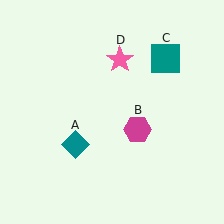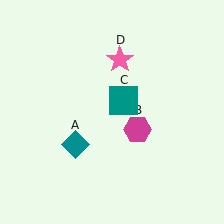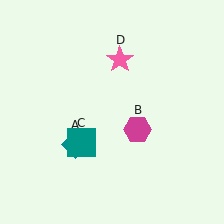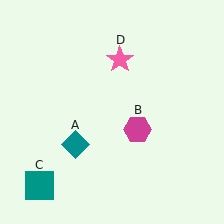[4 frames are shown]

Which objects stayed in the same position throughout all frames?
Teal diamond (object A) and magenta hexagon (object B) and pink star (object D) remained stationary.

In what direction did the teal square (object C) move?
The teal square (object C) moved down and to the left.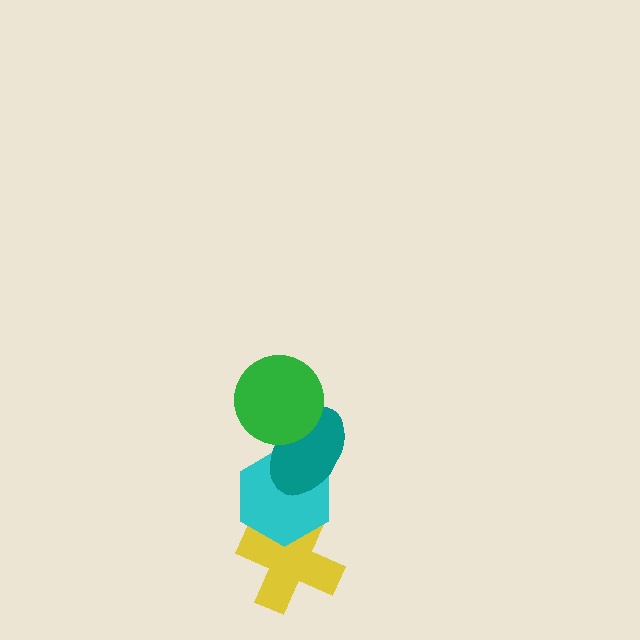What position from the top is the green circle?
The green circle is 1st from the top.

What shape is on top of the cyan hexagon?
The teal ellipse is on top of the cyan hexagon.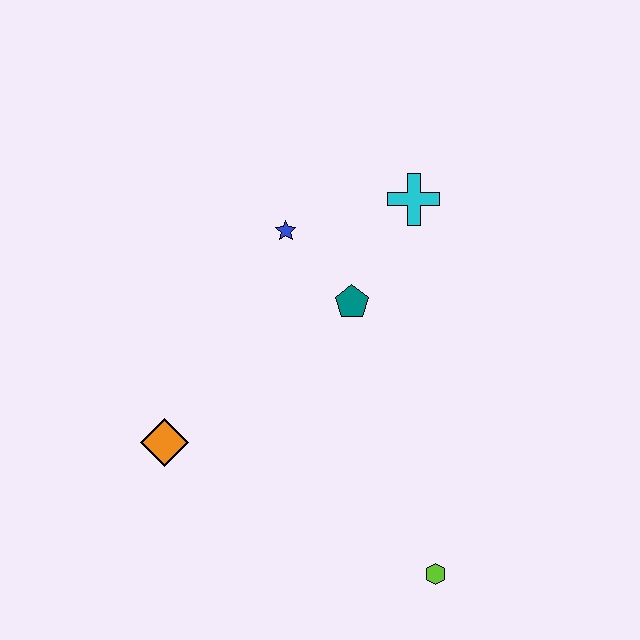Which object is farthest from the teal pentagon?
The lime hexagon is farthest from the teal pentagon.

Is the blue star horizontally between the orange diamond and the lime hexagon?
Yes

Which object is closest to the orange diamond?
The teal pentagon is closest to the orange diamond.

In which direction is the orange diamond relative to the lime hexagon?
The orange diamond is to the left of the lime hexagon.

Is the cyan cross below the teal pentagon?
No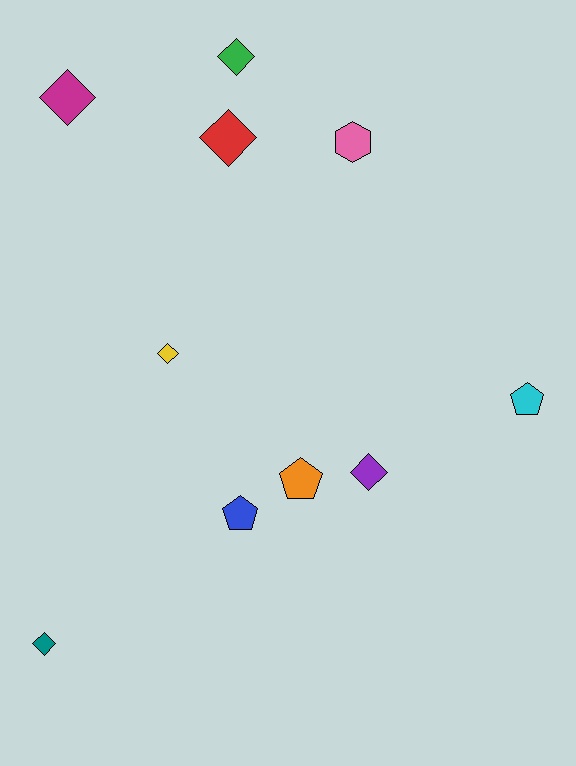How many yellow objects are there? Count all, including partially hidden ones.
There is 1 yellow object.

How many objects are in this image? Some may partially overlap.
There are 10 objects.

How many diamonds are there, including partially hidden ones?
There are 6 diamonds.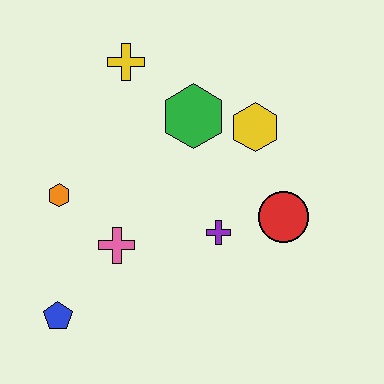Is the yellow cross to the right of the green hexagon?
No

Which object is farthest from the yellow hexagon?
The blue pentagon is farthest from the yellow hexagon.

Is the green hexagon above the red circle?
Yes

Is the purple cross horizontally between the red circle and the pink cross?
Yes